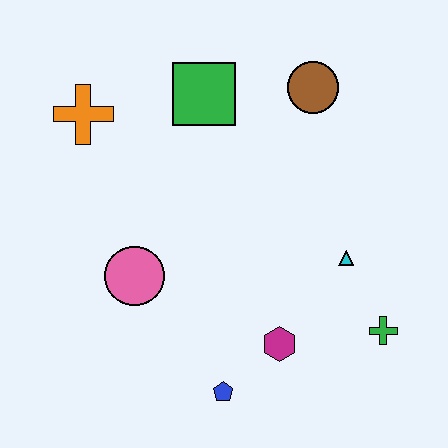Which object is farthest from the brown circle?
The blue pentagon is farthest from the brown circle.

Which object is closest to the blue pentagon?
The magenta hexagon is closest to the blue pentagon.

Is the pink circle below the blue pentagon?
No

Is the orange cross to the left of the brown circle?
Yes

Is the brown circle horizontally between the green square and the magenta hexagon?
No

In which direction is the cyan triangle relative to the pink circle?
The cyan triangle is to the right of the pink circle.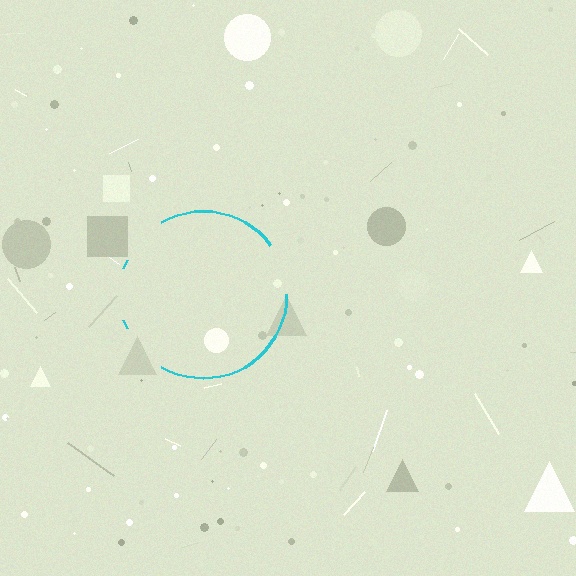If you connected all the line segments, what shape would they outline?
They would outline a circle.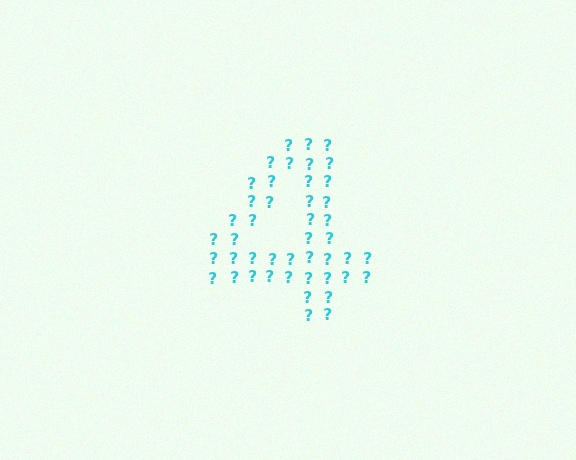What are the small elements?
The small elements are question marks.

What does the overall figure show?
The overall figure shows the digit 4.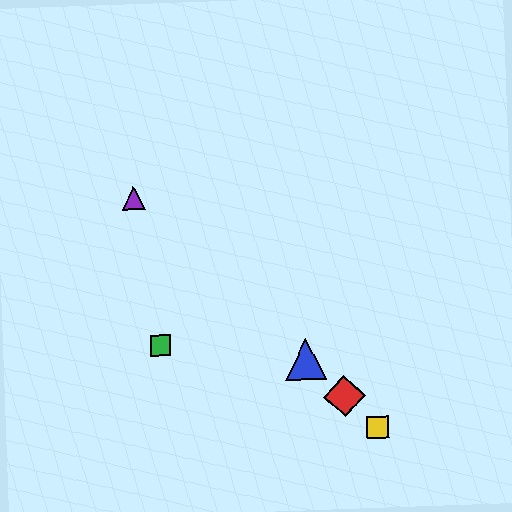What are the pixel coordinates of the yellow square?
The yellow square is at (378, 427).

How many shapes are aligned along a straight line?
4 shapes (the red diamond, the blue triangle, the yellow square, the purple triangle) are aligned along a straight line.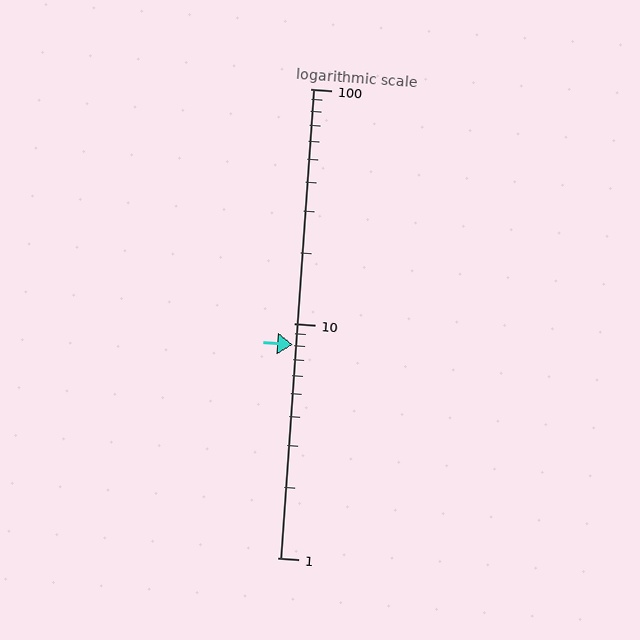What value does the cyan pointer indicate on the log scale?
The pointer indicates approximately 8.1.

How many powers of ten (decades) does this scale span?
The scale spans 2 decades, from 1 to 100.